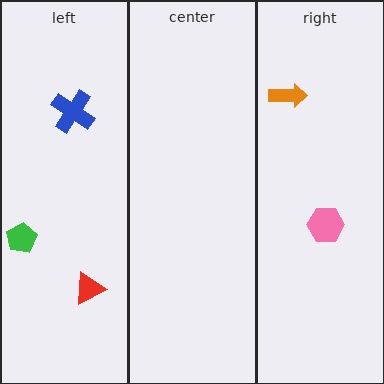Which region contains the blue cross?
The left region.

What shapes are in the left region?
The blue cross, the red triangle, the green pentagon.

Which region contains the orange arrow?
The right region.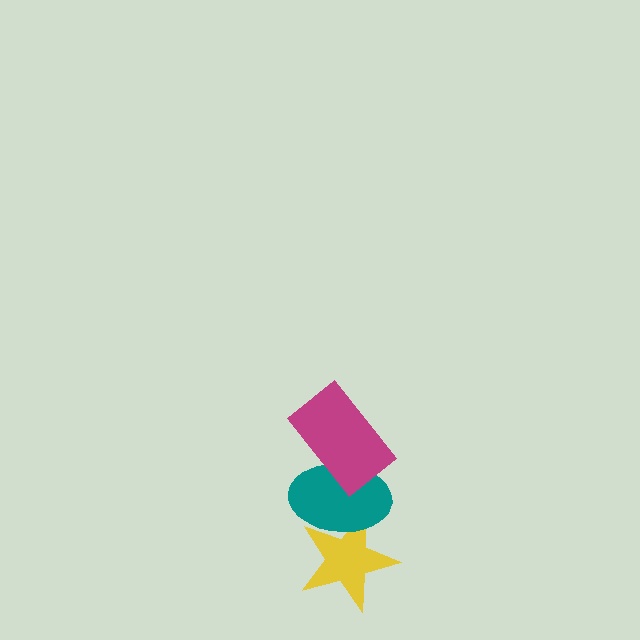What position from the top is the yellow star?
The yellow star is 3rd from the top.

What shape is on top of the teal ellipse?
The magenta rectangle is on top of the teal ellipse.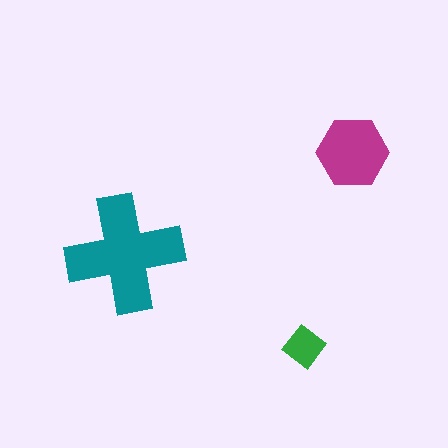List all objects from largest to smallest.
The teal cross, the magenta hexagon, the green diamond.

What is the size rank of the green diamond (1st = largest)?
3rd.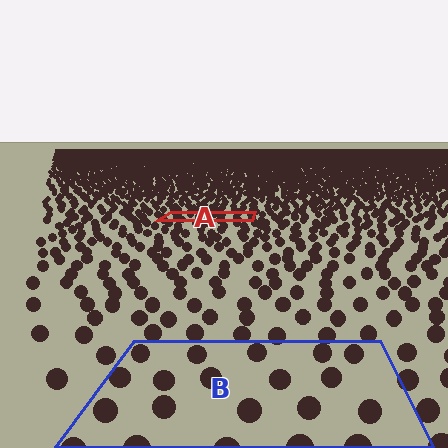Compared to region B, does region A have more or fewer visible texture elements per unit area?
Region A has more texture elements per unit area — they are packed more densely because it is farther away.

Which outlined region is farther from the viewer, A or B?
Region A is farther from the viewer — the texture elements inside it appear smaller and more densely packed.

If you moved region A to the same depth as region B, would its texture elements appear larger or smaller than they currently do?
They would appear larger. At a closer depth, the same texture elements are projected at a bigger on-screen size.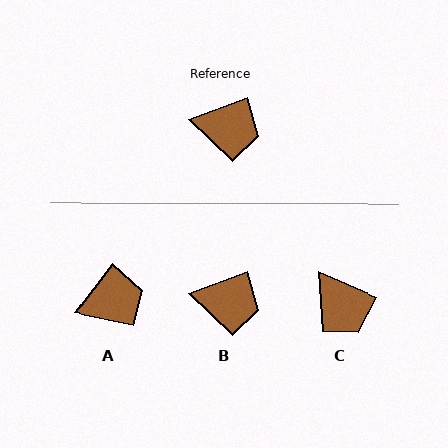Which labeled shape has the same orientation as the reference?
B.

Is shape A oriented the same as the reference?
No, it is off by about 32 degrees.